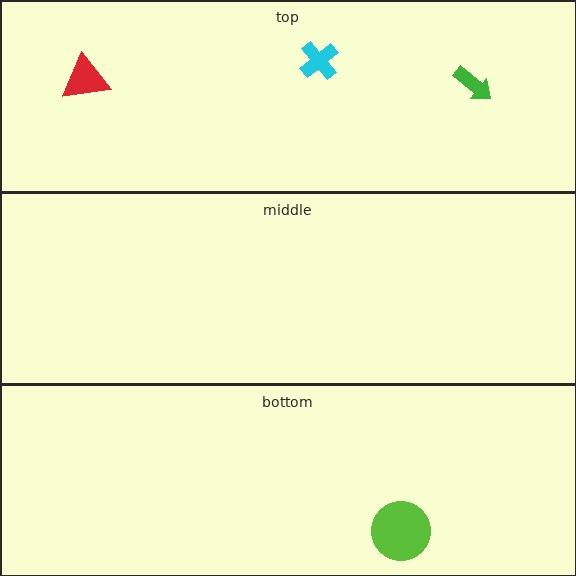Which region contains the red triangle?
The top region.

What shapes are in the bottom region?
The lime circle.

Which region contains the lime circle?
The bottom region.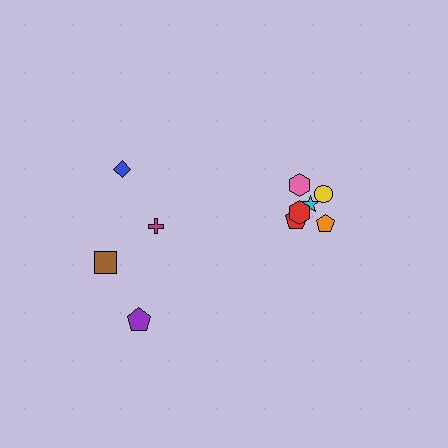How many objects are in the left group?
There are 4 objects.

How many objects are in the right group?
There are 6 objects.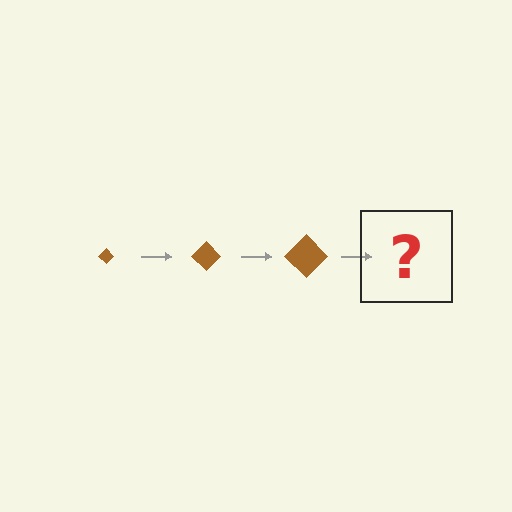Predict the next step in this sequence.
The next step is a brown diamond, larger than the previous one.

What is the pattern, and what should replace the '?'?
The pattern is that the diamond gets progressively larger each step. The '?' should be a brown diamond, larger than the previous one.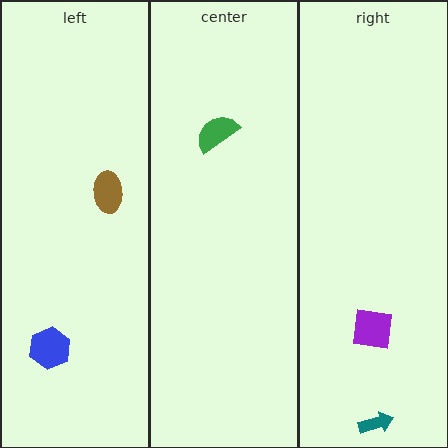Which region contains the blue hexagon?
The left region.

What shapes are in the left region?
The blue hexagon, the brown ellipse.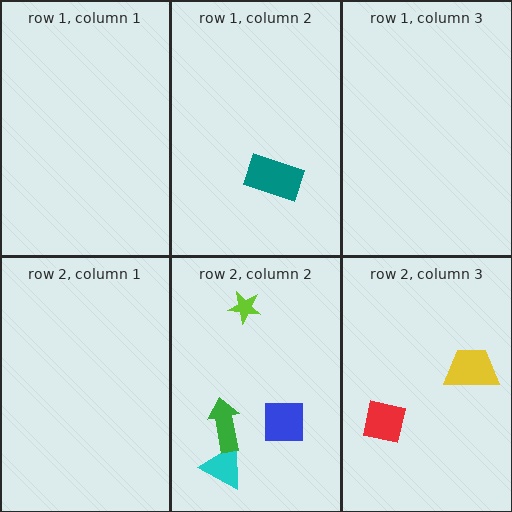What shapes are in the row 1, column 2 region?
The teal rectangle.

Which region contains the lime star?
The row 2, column 2 region.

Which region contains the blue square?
The row 2, column 2 region.